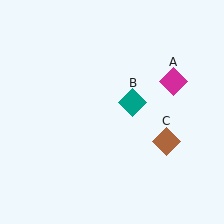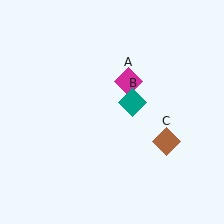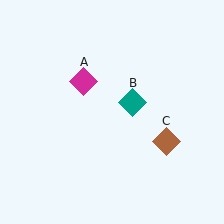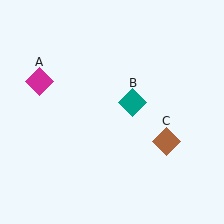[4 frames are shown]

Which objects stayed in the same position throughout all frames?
Teal diamond (object B) and brown diamond (object C) remained stationary.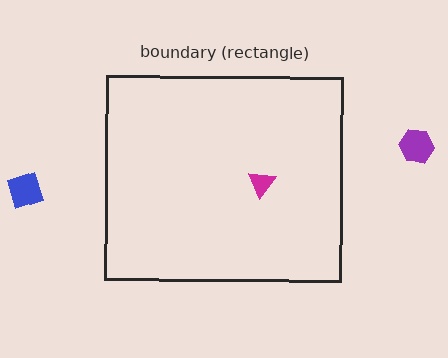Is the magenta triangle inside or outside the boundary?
Inside.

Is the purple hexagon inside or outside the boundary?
Outside.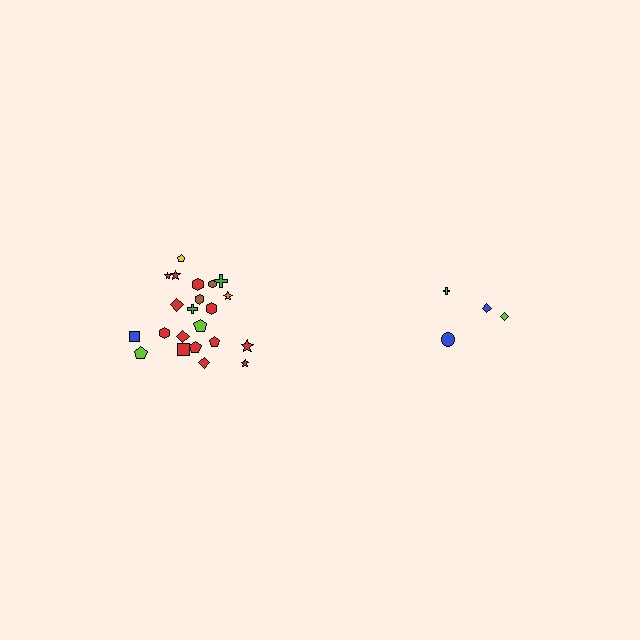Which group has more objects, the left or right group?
The left group.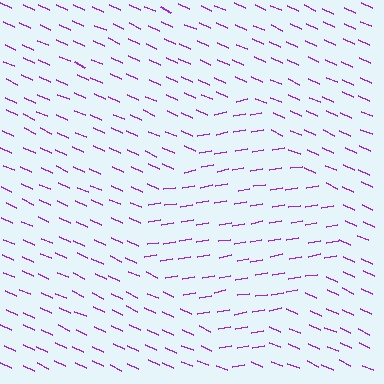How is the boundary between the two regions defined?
The boundary is defined purely by a change in line orientation (approximately 34 degrees difference). All lines are the same color and thickness.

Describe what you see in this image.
The image is filled with small purple line segments. A diamond region in the image has lines oriented differently from the surrounding lines, creating a visible texture boundary.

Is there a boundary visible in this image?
Yes, there is a texture boundary formed by a change in line orientation.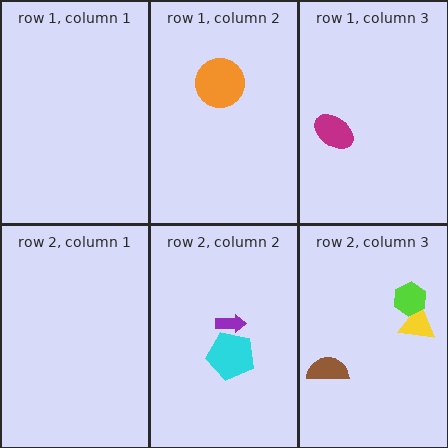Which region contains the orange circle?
The row 1, column 2 region.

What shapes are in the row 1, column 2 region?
The orange circle.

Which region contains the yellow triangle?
The row 2, column 3 region.